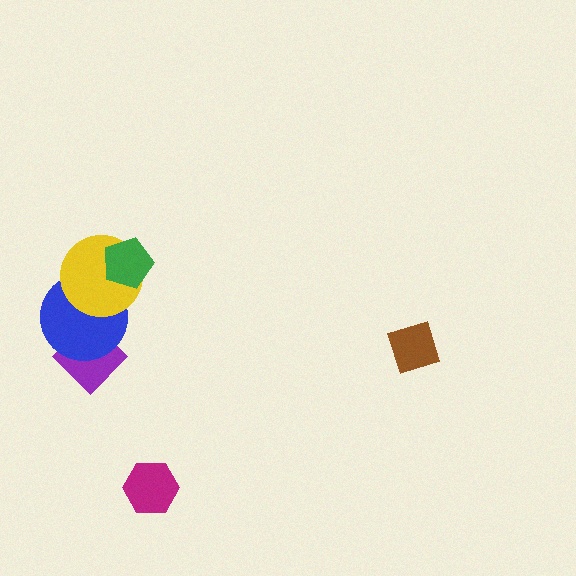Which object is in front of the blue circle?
The yellow circle is in front of the blue circle.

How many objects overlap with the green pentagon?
1 object overlaps with the green pentagon.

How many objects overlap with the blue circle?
2 objects overlap with the blue circle.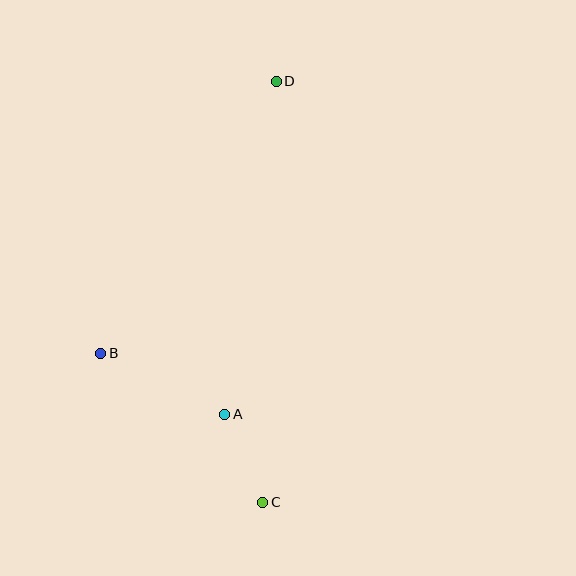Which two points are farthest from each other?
Points C and D are farthest from each other.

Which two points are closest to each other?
Points A and C are closest to each other.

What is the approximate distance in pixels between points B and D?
The distance between B and D is approximately 324 pixels.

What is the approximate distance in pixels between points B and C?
The distance between B and C is approximately 220 pixels.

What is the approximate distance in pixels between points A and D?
The distance between A and D is approximately 337 pixels.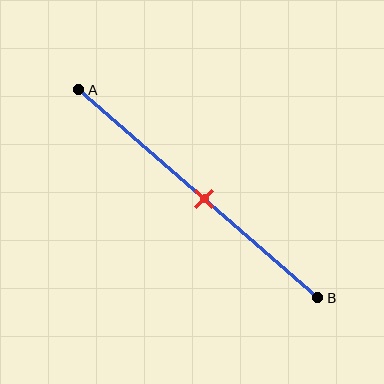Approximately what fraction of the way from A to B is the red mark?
The red mark is approximately 50% of the way from A to B.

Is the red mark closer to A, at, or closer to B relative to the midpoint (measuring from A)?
The red mark is approximately at the midpoint of segment AB.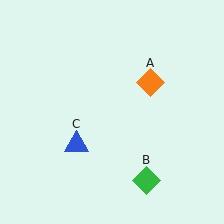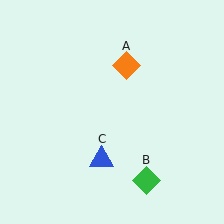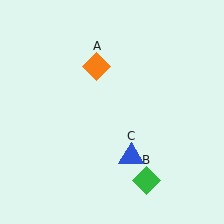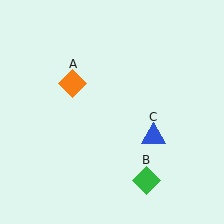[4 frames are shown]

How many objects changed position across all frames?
2 objects changed position: orange diamond (object A), blue triangle (object C).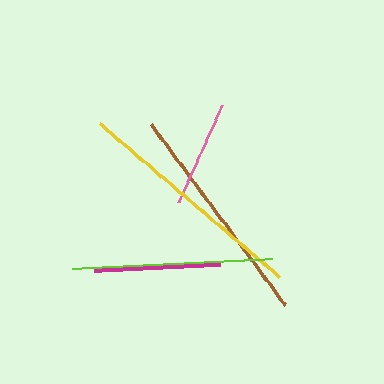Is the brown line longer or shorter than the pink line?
The brown line is longer than the pink line.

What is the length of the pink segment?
The pink segment is approximately 105 pixels long.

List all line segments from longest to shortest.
From longest to shortest: yellow, brown, lime, magenta, pink.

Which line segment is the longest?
The yellow line is the longest at approximately 237 pixels.